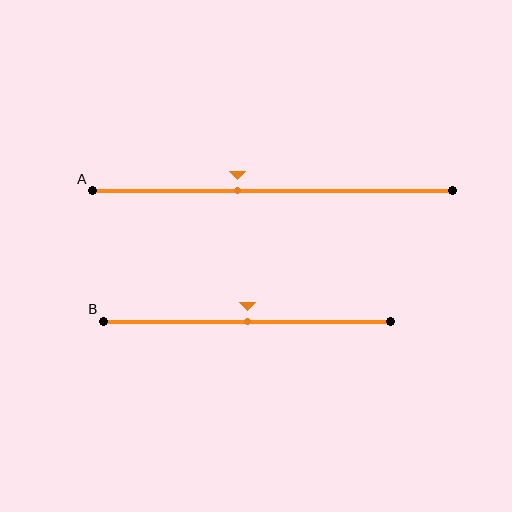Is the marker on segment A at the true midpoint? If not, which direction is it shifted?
No, the marker on segment A is shifted to the left by about 10% of the segment length.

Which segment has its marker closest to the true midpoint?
Segment B has its marker closest to the true midpoint.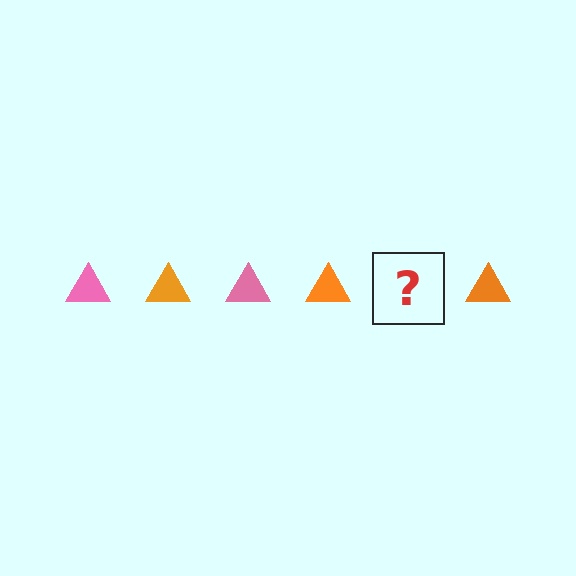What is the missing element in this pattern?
The missing element is a pink triangle.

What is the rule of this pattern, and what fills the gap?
The rule is that the pattern cycles through pink, orange triangles. The gap should be filled with a pink triangle.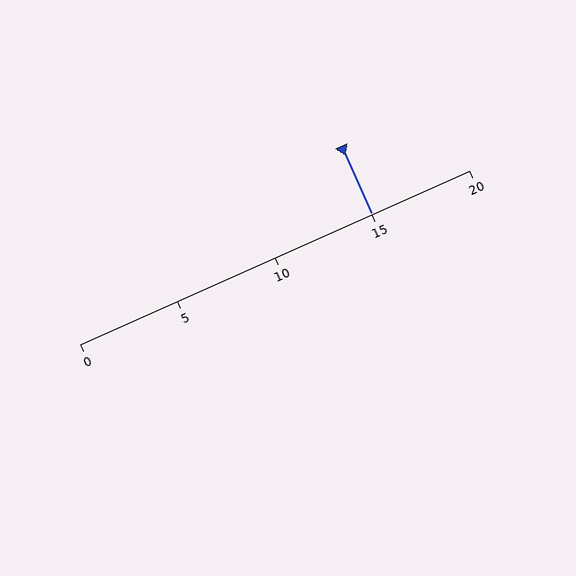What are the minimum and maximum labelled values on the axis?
The axis runs from 0 to 20.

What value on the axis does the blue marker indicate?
The marker indicates approximately 15.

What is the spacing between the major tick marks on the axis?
The major ticks are spaced 5 apart.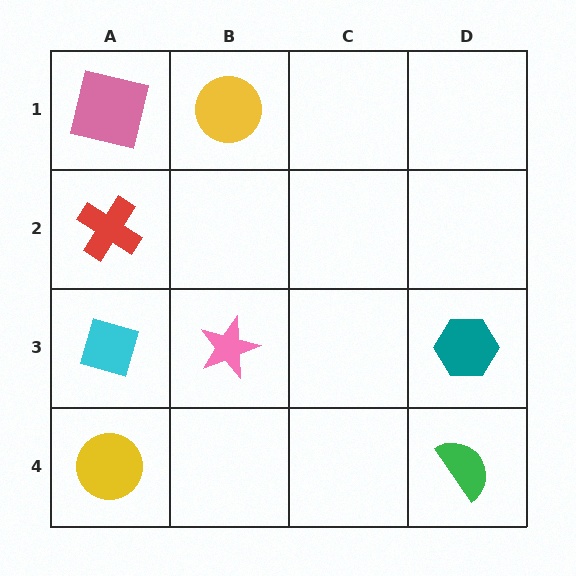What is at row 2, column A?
A red cross.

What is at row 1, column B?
A yellow circle.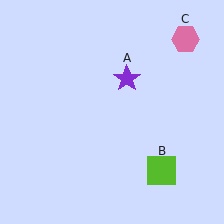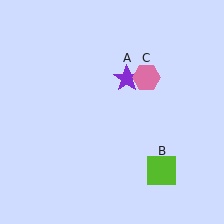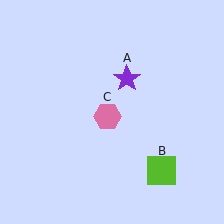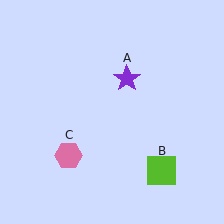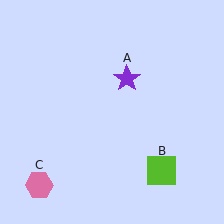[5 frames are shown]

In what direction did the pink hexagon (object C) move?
The pink hexagon (object C) moved down and to the left.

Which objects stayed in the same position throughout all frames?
Purple star (object A) and lime square (object B) remained stationary.